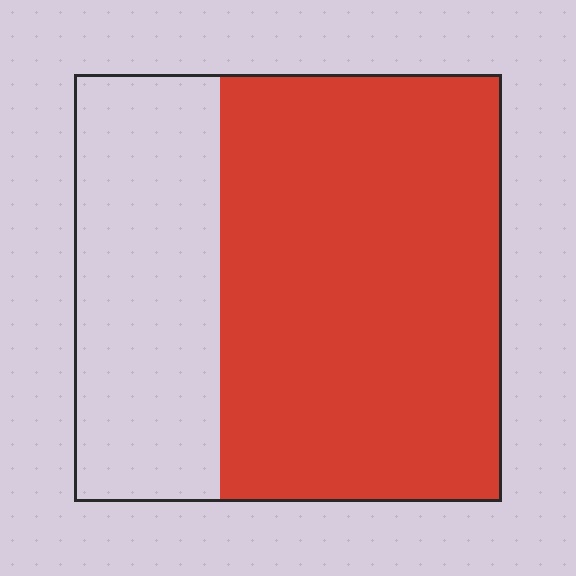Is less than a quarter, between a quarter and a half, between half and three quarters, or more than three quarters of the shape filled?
Between half and three quarters.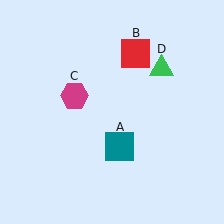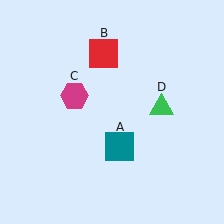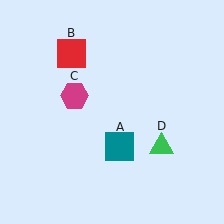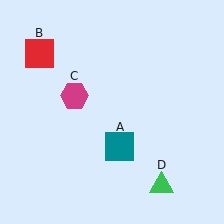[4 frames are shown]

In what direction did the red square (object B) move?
The red square (object B) moved left.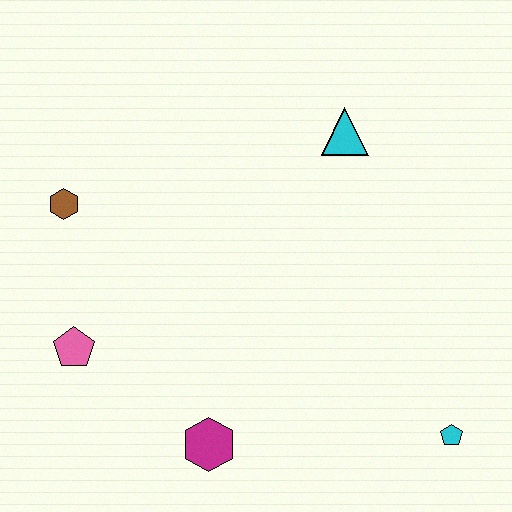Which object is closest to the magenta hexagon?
The pink pentagon is closest to the magenta hexagon.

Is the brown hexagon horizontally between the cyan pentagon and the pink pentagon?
No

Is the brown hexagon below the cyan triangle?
Yes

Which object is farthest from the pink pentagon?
The cyan pentagon is farthest from the pink pentagon.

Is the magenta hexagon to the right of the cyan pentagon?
No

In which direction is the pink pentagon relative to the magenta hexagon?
The pink pentagon is to the left of the magenta hexagon.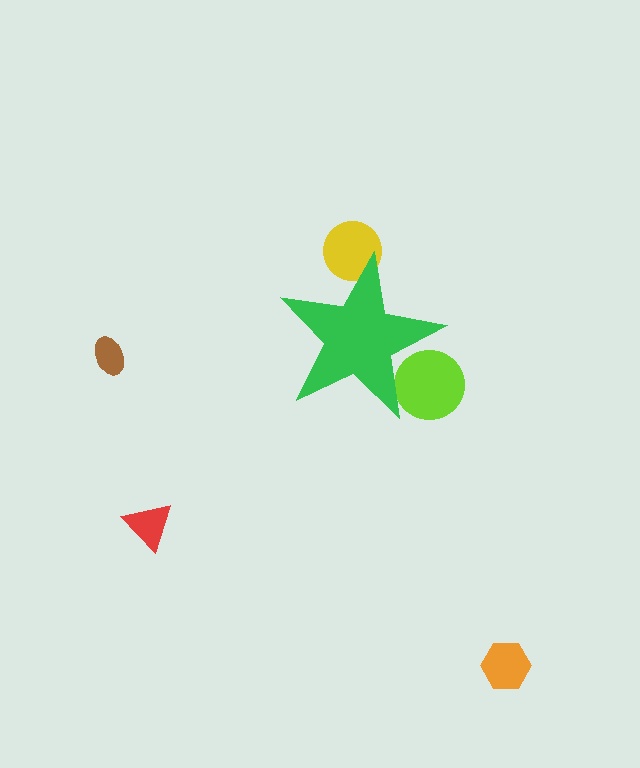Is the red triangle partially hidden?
No, the red triangle is fully visible.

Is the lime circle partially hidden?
Yes, the lime circle is partially hidden behind the green star.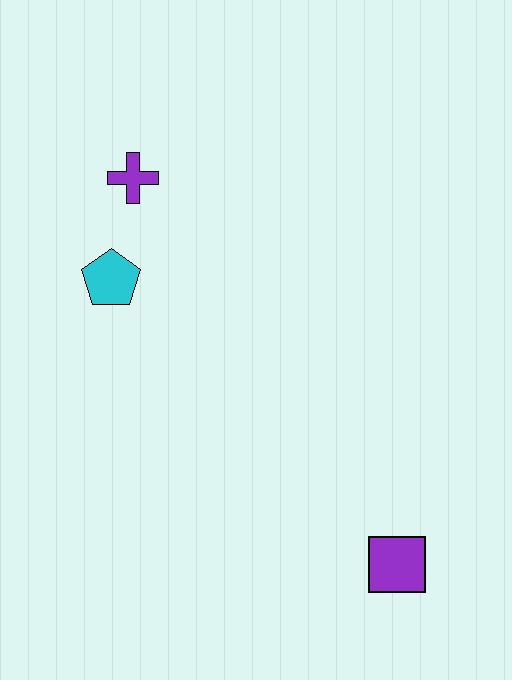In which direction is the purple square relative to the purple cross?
The purple square is below the purple cross.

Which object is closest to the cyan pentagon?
The purple cross is closest to the cyan pentagon.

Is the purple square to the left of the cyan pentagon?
No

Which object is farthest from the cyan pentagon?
The purple square is farthest from the cyan pentagon.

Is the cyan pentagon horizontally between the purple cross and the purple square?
No